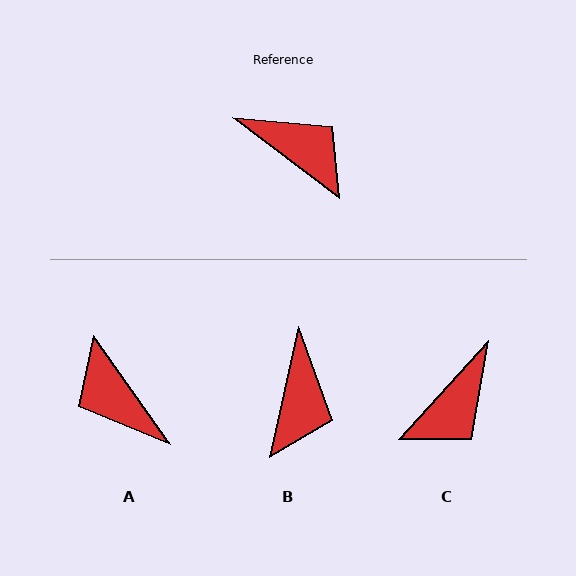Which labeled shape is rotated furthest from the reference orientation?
A, about 162 degrees away.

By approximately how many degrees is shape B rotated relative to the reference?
Approximately 65 degrees clockwise.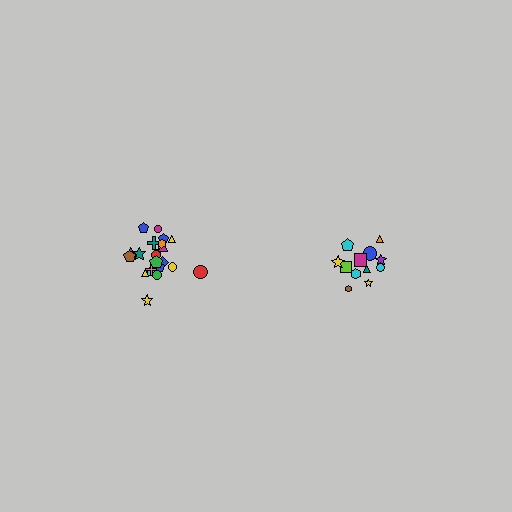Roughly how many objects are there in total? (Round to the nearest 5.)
Roughly 35 objects in total.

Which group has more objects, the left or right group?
The left group.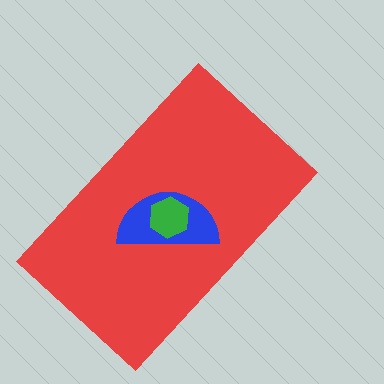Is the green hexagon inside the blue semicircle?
Yes.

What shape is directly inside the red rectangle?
The blue semicircle.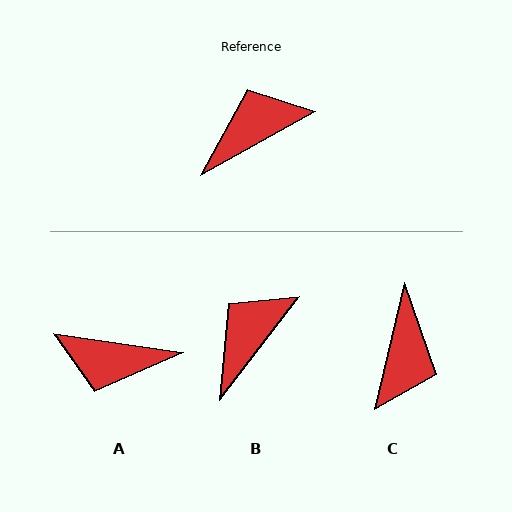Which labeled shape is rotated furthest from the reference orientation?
A, about 143 degrees away.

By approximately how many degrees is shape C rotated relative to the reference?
Approximately 132 degrees clockwise.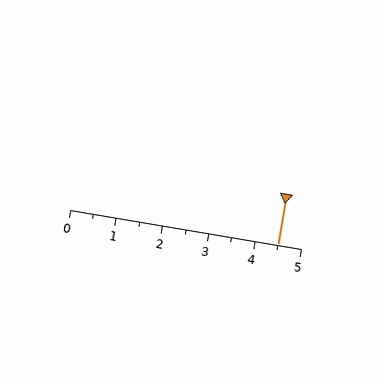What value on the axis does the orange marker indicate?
The marker indicates approximately 4.5.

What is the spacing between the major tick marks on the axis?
The major ticks are spaced 1 apart.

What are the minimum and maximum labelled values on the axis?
The axis runs from 0 to 5.